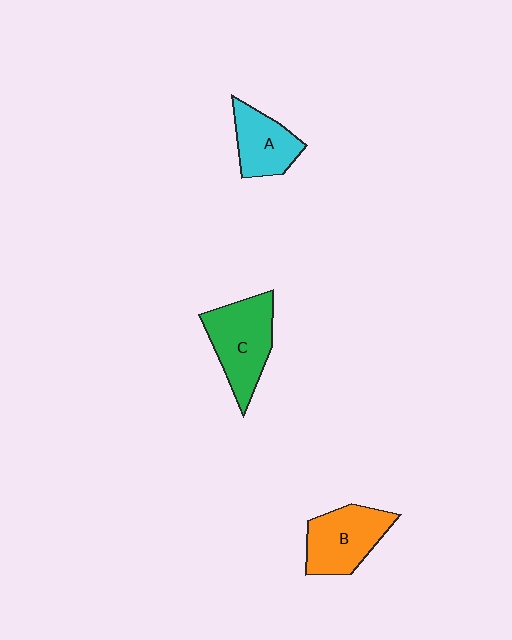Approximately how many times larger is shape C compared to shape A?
Approximately 1.4 times.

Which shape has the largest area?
Shape C (green).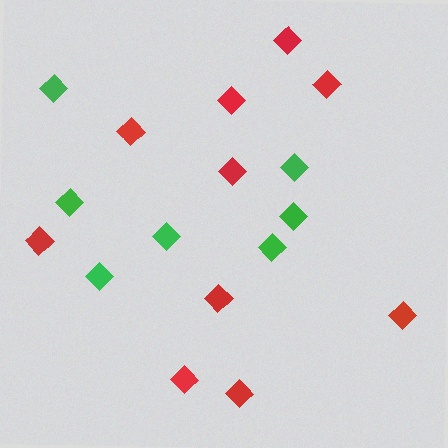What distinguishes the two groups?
There are 2 groups: one group of red diamonds (10) and one group of green diamonds (7).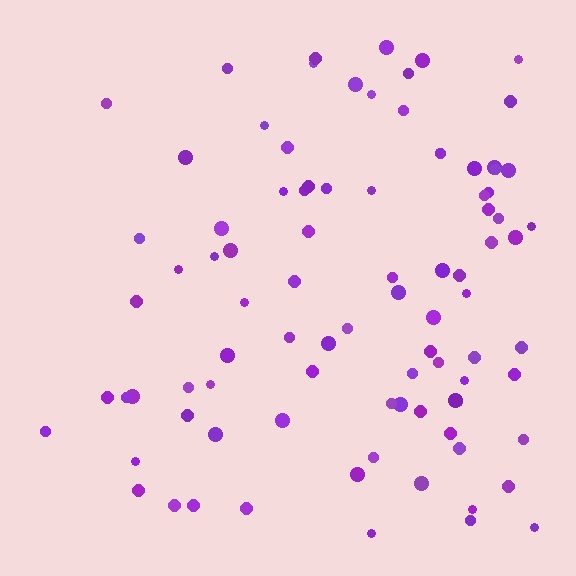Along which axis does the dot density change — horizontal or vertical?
Horizontal.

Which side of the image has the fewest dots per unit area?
The left.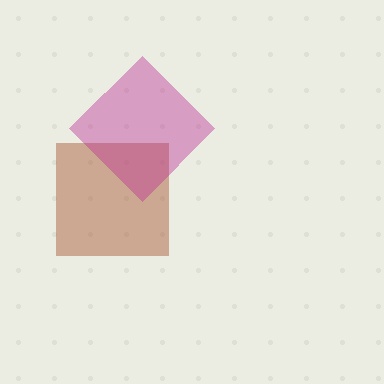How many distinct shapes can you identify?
There are 2 distinct shapes: a brown square, a magenta diamond.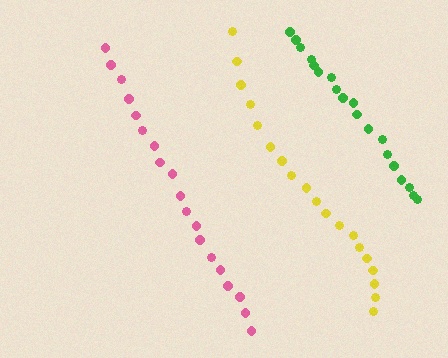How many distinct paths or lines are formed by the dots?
There are 3 distinct paths.